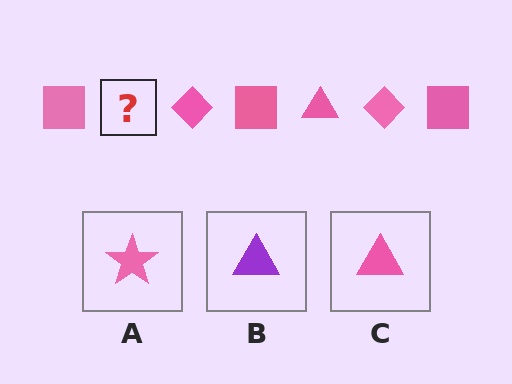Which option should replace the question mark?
Option C.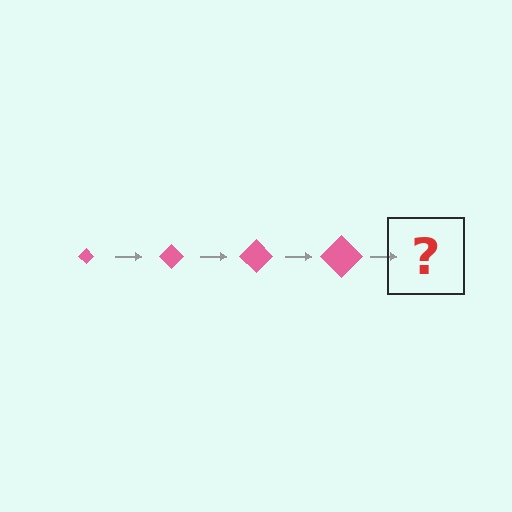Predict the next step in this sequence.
The next step is a pink diamond, larger than the previous one.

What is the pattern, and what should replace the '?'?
The pattern is that the diamond gets progressively larger each step. The '?' should be a pink diamond, larger than the previous one.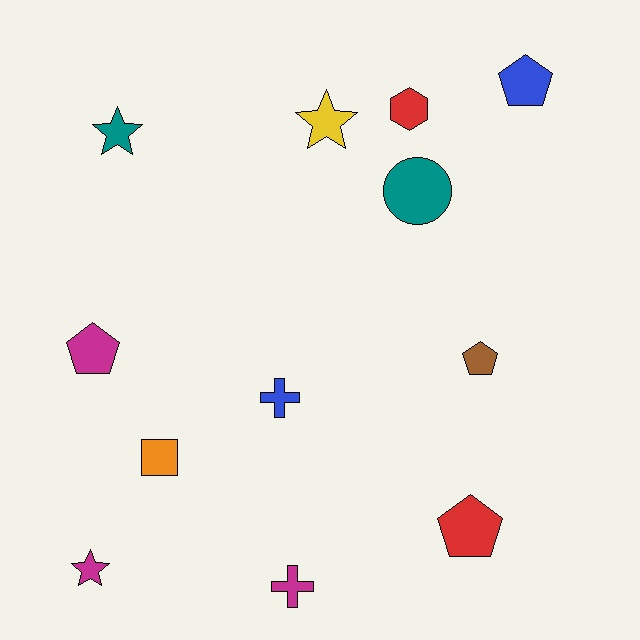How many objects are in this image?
There are 12 objects.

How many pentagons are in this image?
There are 4 pentagons.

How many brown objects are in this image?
There is 1 brown object.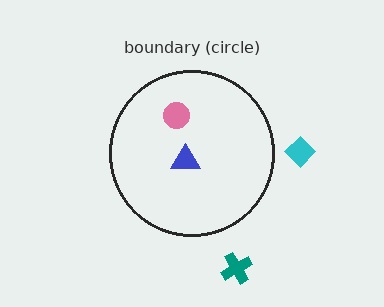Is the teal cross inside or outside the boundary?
Outside.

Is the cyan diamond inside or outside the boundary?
Outside.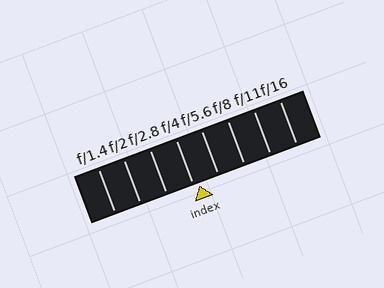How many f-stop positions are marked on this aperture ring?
There are 8 f-stop positions marked.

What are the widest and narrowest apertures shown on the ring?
The widest aperture shown is f/1.4 and the narrowest is f/16.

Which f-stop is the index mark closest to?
The index mark is closest to f/4.